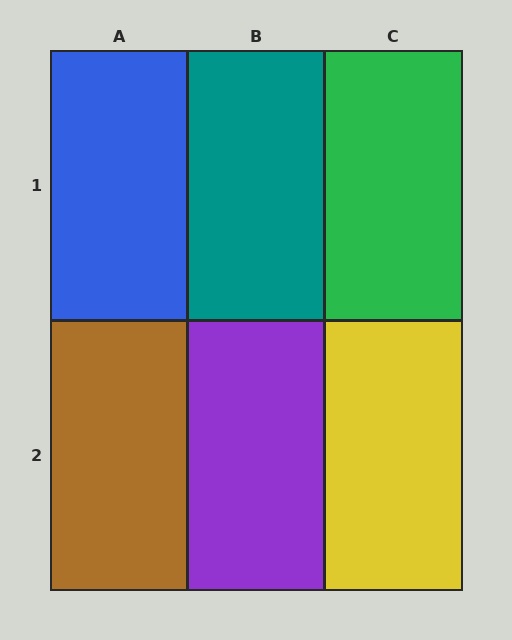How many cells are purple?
1 cell is purple.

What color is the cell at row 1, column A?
Blue.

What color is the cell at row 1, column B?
Teal.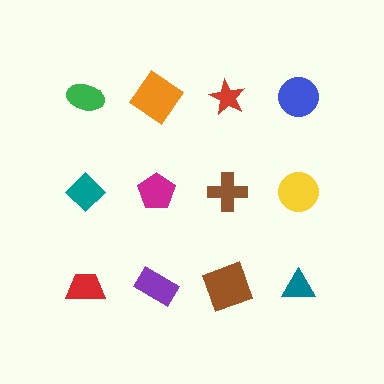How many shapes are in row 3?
4 shapes.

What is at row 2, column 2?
A magenta pentagon.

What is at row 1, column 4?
A blue circle.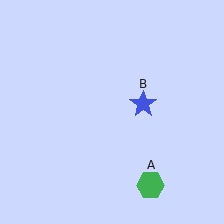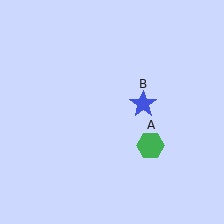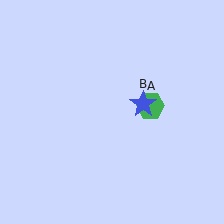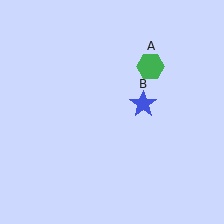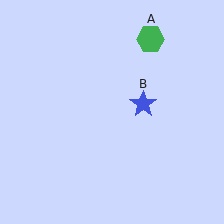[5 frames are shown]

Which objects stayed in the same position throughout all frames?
Blue star (object B) remained stationary.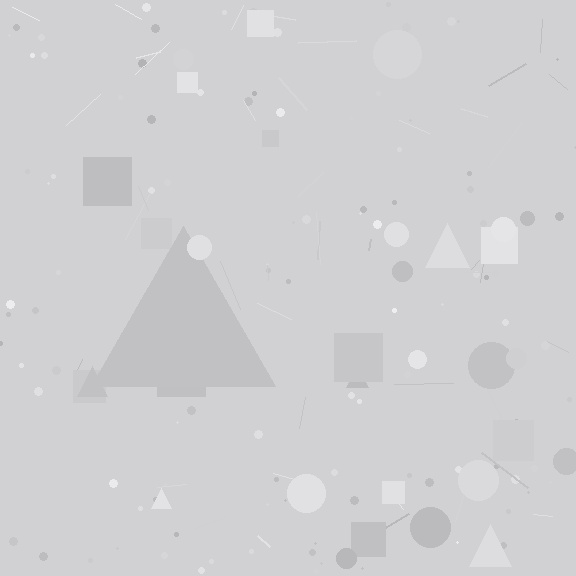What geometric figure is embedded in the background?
A triangle is embedded in the background.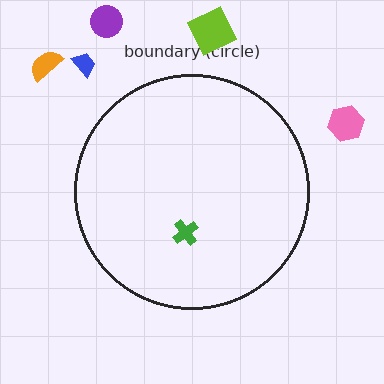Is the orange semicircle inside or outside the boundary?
Outside.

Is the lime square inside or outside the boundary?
Outside.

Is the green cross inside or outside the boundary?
Inside.